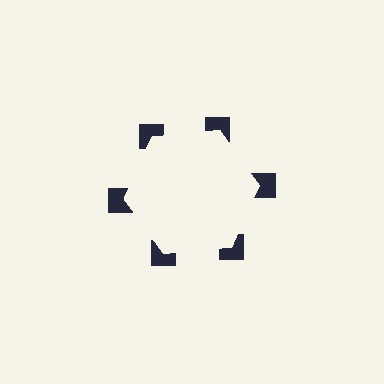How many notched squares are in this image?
There are 6 — one at each vertex of the illusory hexagon.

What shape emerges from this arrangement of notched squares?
An illusory hexagon — its edges are inferred from the aligned wedge cuts in the notched squares, not physically drawn.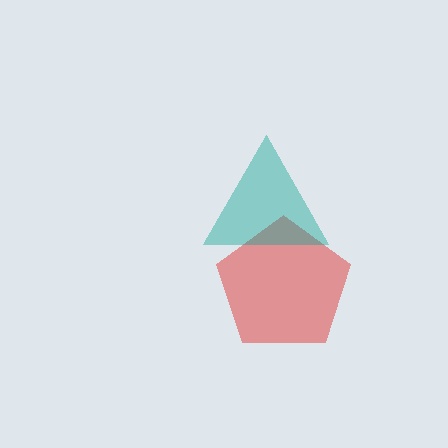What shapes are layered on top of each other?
The layered shapes are: a red pentagon, a teal triangle.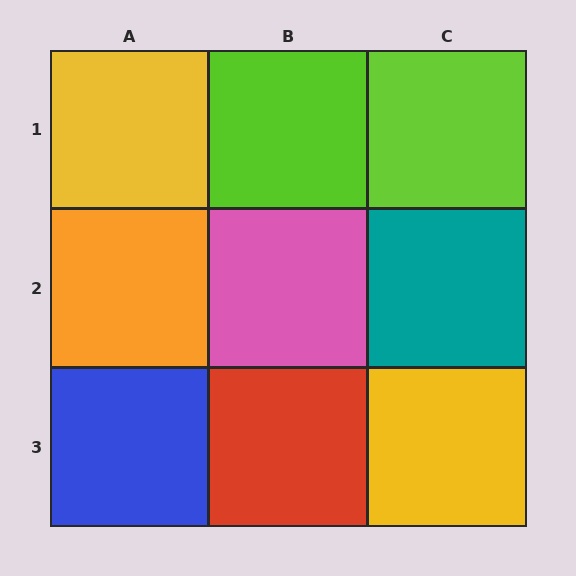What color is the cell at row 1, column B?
Lime.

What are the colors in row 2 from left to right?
Orange, pink, teal.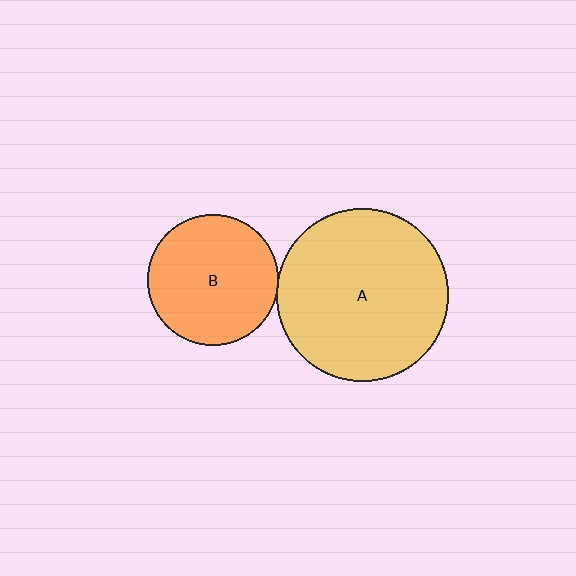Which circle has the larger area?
Circle A (yellow).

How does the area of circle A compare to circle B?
Approximately 1.7 times.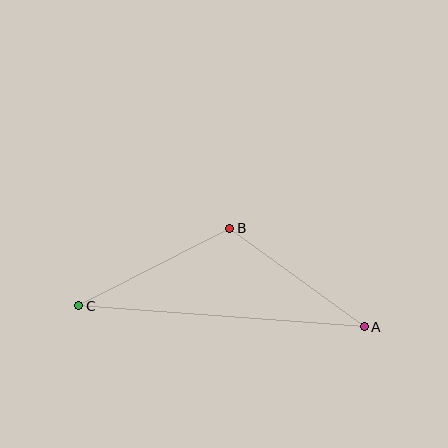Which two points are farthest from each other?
Points A and C are farthest from each other.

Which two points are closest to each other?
Points A and B are closest to each other.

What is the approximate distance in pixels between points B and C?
The distance between B and C is approximately 170 pixels.